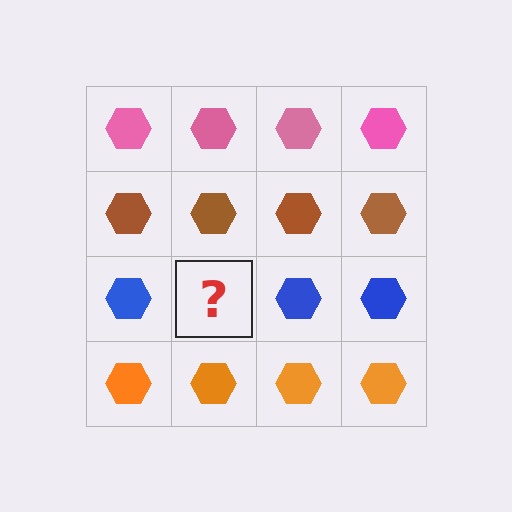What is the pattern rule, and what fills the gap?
The rule is that each row has a consistent color. The gap should be filled with a blue hexagon.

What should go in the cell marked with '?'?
The missing cell should contain a blue hexagon.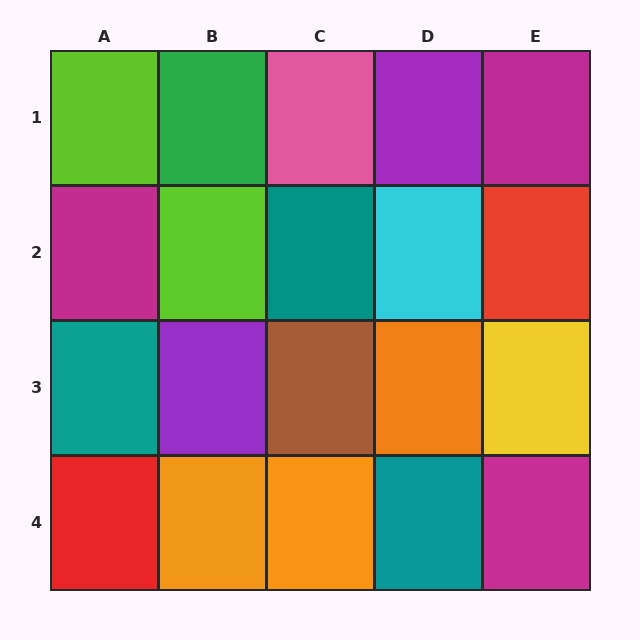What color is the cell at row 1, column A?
Lime.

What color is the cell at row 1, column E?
Magenta.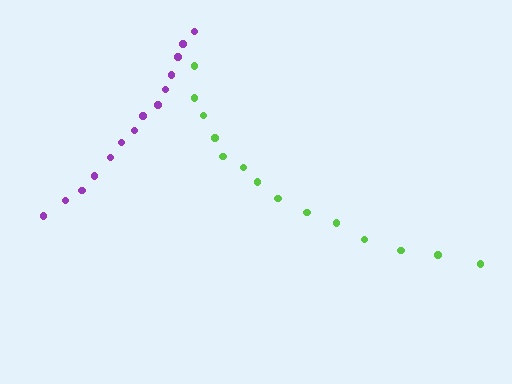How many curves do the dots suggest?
There are 2 distinct paths.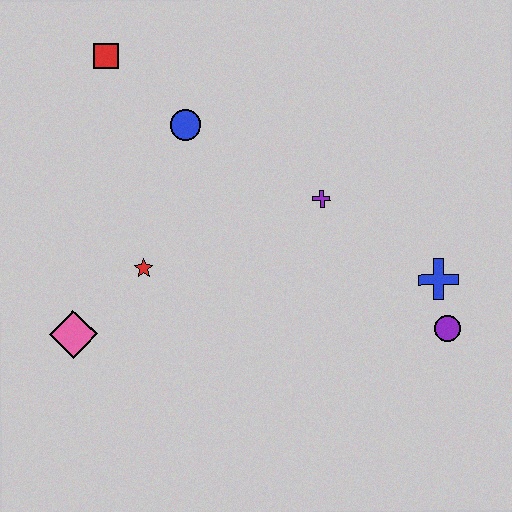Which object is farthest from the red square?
The purple circle is farthest from the red square.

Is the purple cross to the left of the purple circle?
Yes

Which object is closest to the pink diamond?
The red star is closest to the pink diamond.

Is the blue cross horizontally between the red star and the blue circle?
No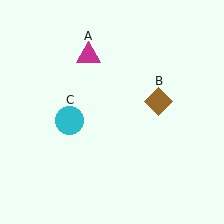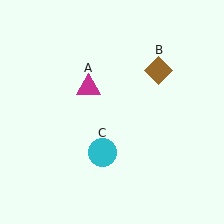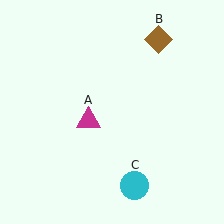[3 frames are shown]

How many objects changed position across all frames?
3 objects changed position: magenta triangle (object A), brown diamond (object B), cyan circle (object C).